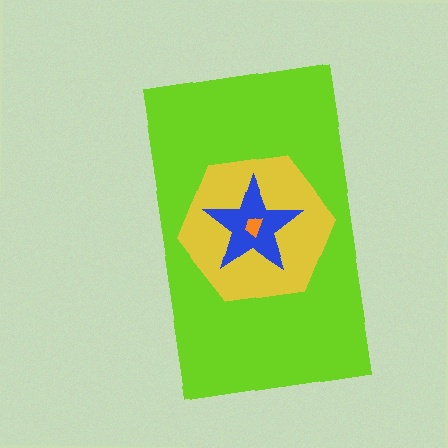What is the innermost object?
The orange trapezoid.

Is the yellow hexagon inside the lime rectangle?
Yes.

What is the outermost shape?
The lime rectangle.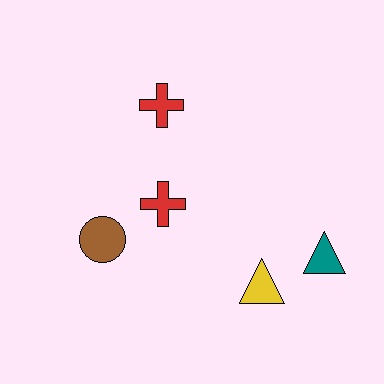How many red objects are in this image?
There are 2 red objects.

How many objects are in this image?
There are 5 objects.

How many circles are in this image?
There is 1 circle.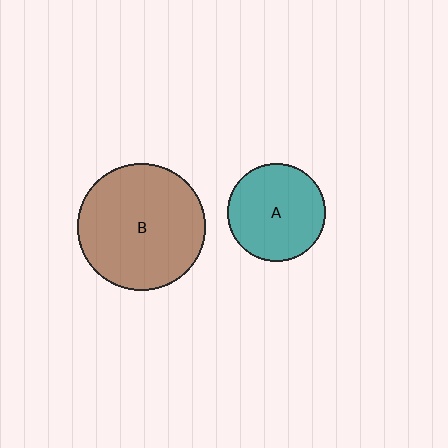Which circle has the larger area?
Circle B (brown).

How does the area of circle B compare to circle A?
Approximately 1.7 times.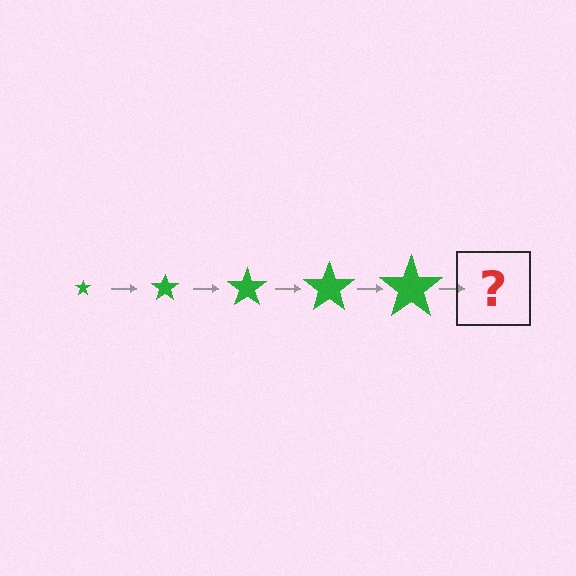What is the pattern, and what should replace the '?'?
The pattern is that the star gets progressively larger each step. The '?' should be a green star, larger than the previous one.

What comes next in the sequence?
The next element should be a green star, larger than the previous one.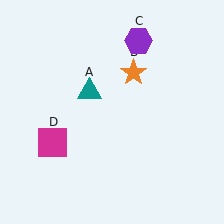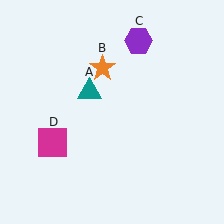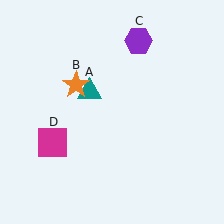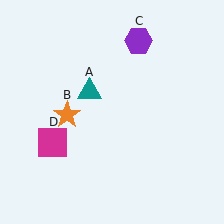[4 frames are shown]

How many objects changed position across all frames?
1 object changed position: orange star (object B).